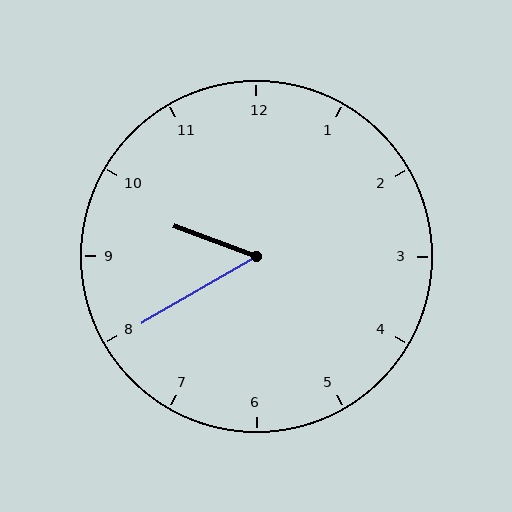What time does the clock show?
9:40.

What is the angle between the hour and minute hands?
Approximately 50 degrees.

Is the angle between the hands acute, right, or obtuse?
It is acute.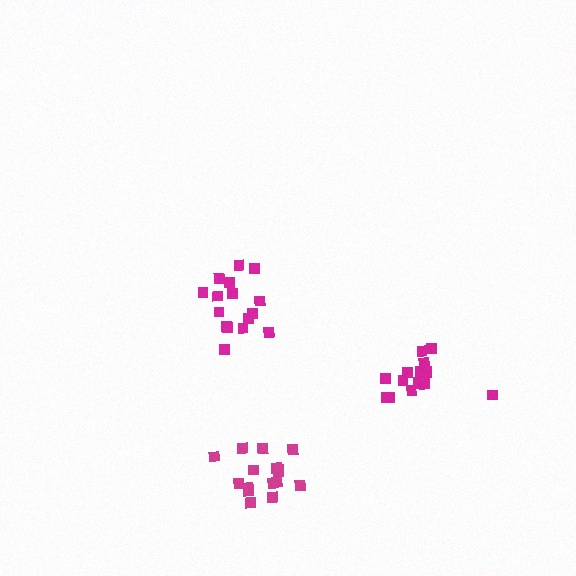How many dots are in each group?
Group 1: 16 dots, Group 2: 16 dots, Group 3: 18 dots (50 total).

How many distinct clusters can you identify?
There are 3 distinct clusters.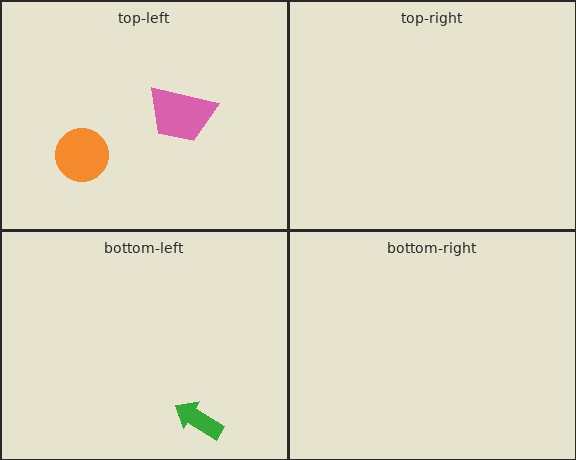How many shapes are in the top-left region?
2.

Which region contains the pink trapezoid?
The top-left region.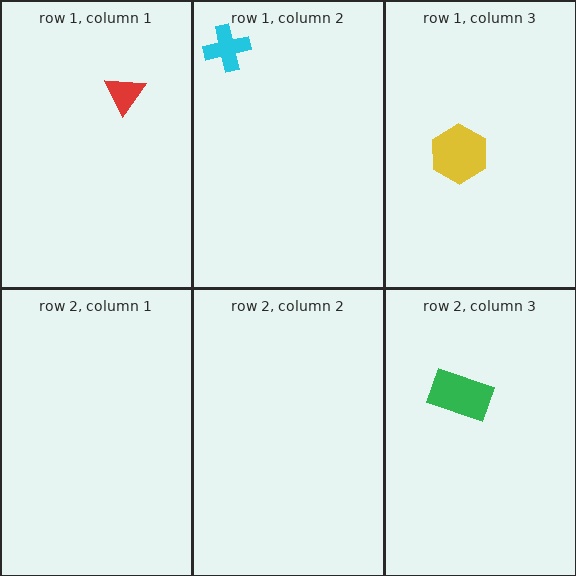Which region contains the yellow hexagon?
The row 1, column 3 region.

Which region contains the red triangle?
The row 1, column 1 region.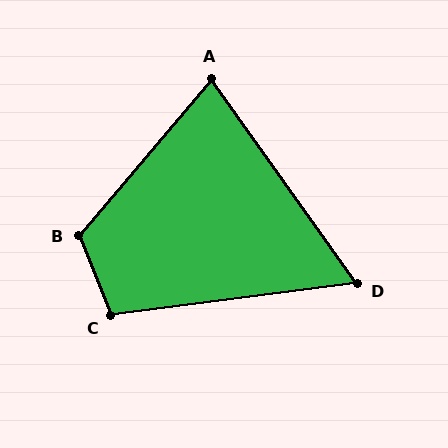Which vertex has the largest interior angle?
B, at approximately 118 degrees.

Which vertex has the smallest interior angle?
D, at approximately 62 degrees.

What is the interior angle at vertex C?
Approximately 104 degrees (obtuse).